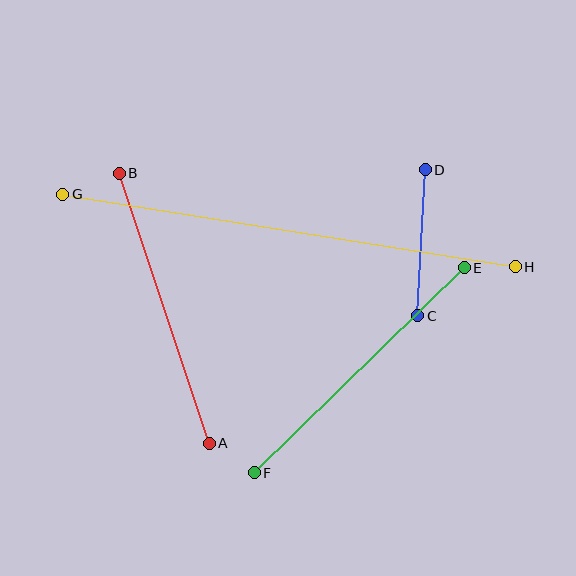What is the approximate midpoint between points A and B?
The midpoint is at approximately (164, 308) pixels.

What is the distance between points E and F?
The distance is approximately 294 pixels.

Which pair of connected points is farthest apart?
Points G and H are farthest apart.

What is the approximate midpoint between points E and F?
The midpoint is at approximately (359, 370) pixels.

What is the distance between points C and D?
The distance is approximately 146 pixels.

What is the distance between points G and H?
The distance is approximately 458 pixels.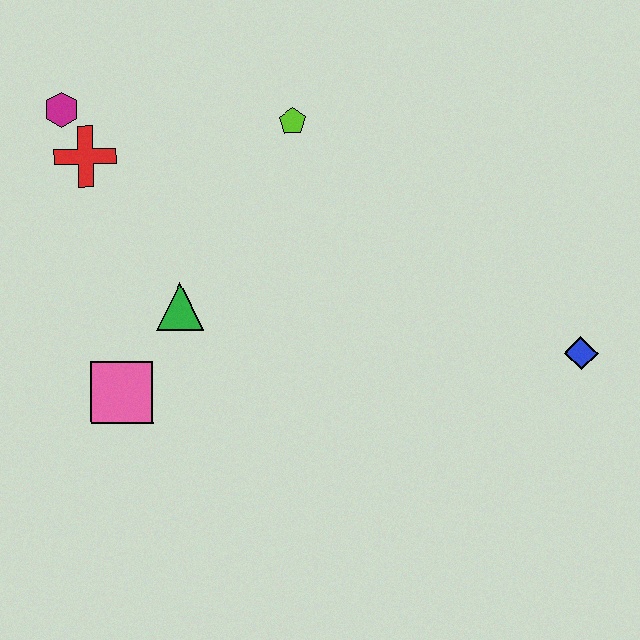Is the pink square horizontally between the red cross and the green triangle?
Yes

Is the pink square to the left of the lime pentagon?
Yes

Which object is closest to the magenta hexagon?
The red cross is closest to the magenta hexagon.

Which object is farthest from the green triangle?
The blue diamond is farthest from the green triangle.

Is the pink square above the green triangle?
No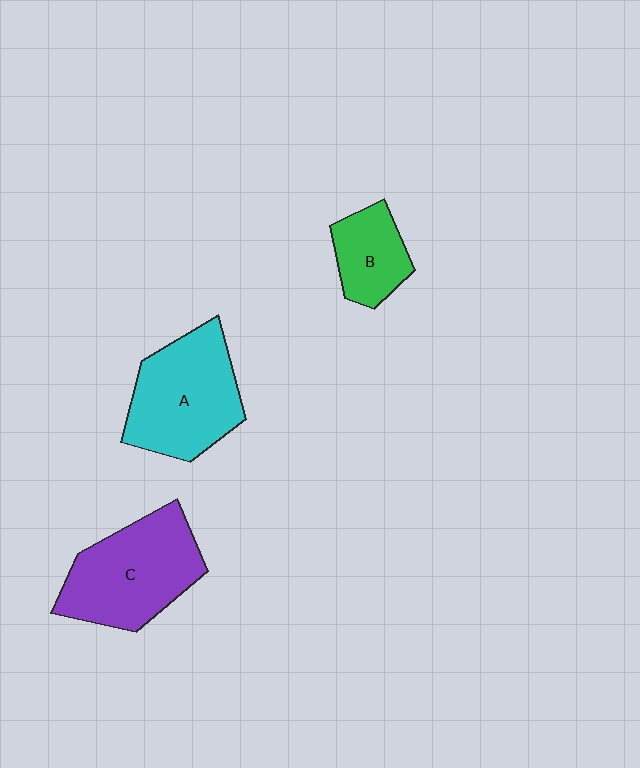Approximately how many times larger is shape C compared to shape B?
Approximately 2.0 times.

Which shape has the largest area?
Shape C (purple).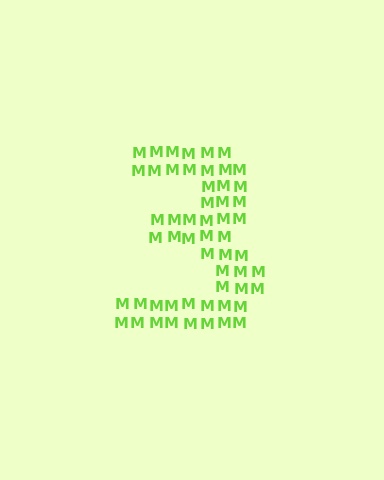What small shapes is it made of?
It is made of small letter M's.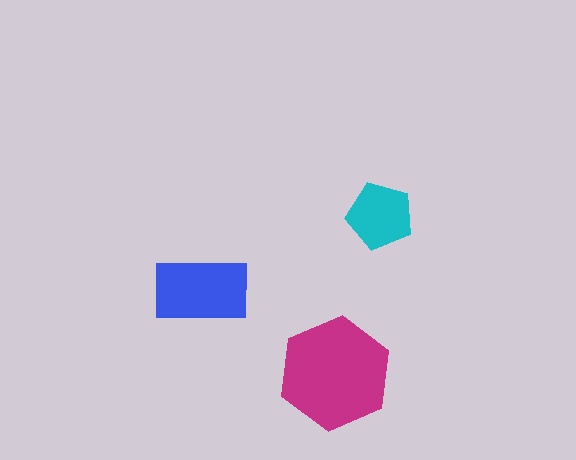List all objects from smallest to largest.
The cyan pentagon, the blue rectangle, the magenta hexagon.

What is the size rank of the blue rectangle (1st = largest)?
2nd.